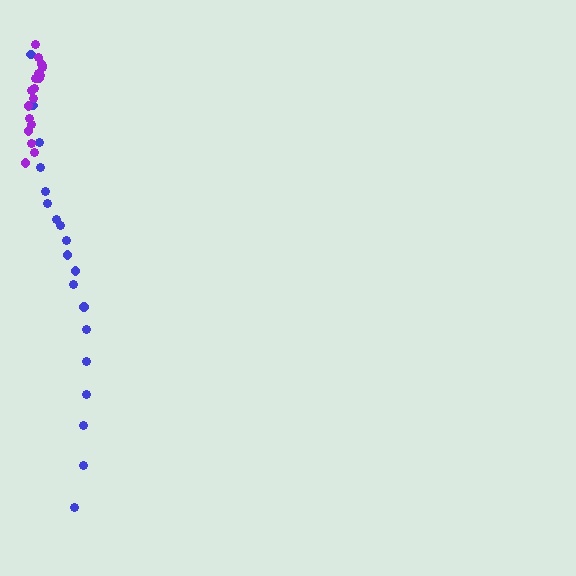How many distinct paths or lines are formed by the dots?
There are 2 distinct paths.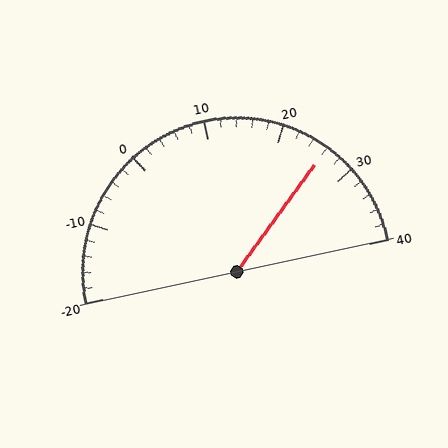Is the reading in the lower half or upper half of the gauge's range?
The reading is in the upper half of the range (-20 to 40).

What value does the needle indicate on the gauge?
The needle indicates approximately 26.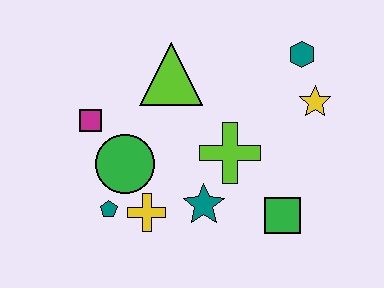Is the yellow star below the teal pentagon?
No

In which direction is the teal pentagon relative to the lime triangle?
The teal pentagon is below the lime triangle.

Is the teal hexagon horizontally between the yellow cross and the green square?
No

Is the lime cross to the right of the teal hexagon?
No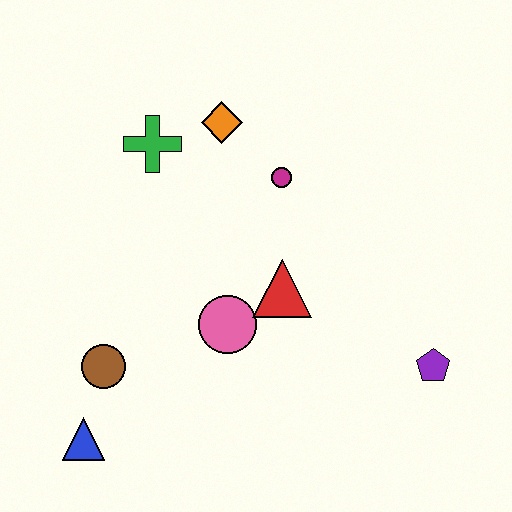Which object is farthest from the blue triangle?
The purple pentagon is farthest from the blue triangle.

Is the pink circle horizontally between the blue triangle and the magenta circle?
Yes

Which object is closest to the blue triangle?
The brown circle is closest to the blue triangle.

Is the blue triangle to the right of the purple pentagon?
No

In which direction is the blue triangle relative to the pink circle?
The blue triangle is to the left of the pink circle.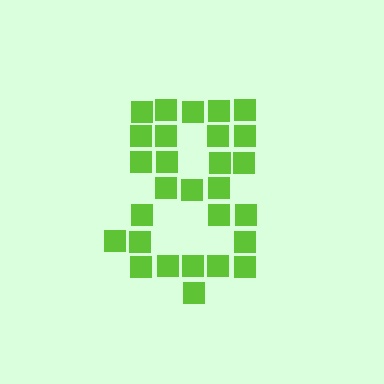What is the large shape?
The large shape is the digit 8.